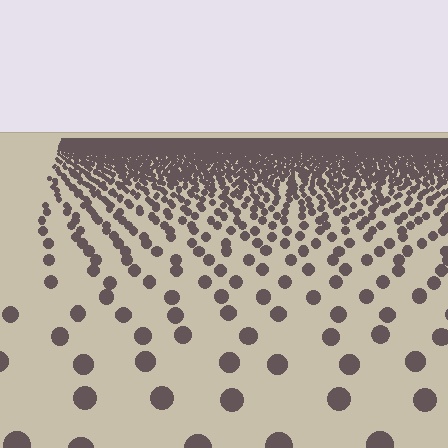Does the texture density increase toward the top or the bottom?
Density increases toward the top.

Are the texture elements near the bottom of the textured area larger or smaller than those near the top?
Larger. Near the bottom, elements are closer to the viewer and appear at a bigger on-screen size.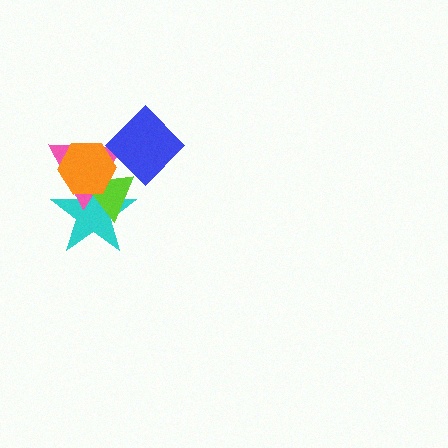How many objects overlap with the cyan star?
3 objects overlap with the cyan star.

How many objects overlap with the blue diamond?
2 objects overlap with the blue diamond.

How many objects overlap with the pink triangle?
4 objects overlap with the pink triangle.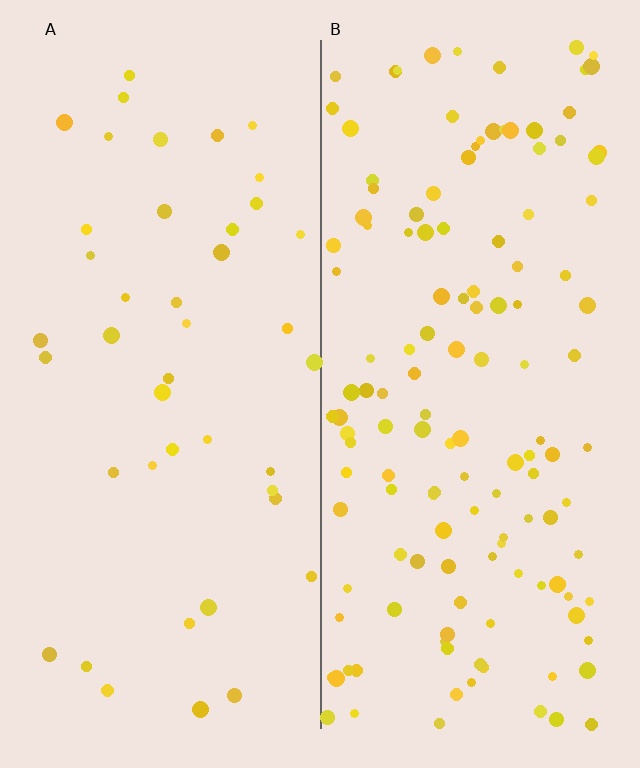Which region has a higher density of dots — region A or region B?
B (the right).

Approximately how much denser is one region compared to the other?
Approximately 3.2× — region B over region A.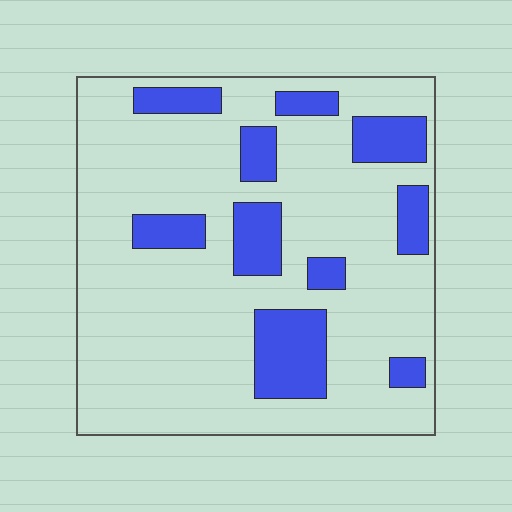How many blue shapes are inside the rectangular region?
10.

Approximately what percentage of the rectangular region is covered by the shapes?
Approximately 20%.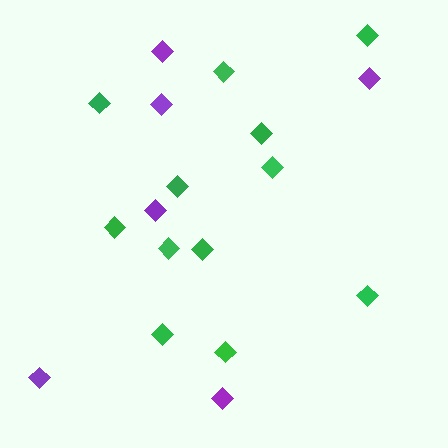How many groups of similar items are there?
There are 2 groups: one group of green diamonds (12) and one group of purple diamonds (6).